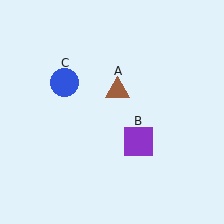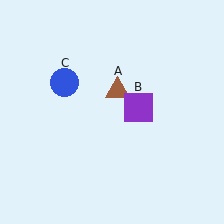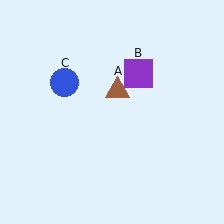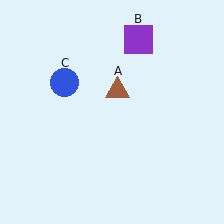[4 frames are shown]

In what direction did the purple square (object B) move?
The purple square (object B) moved up.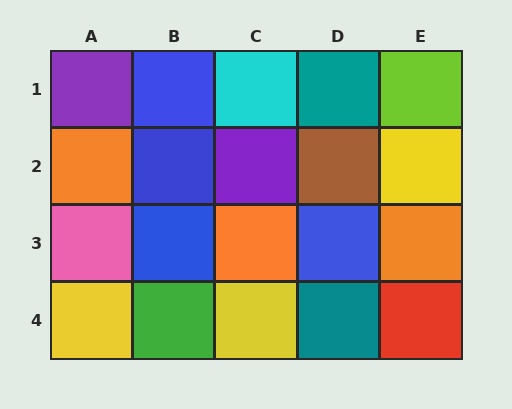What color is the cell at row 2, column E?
Yellow.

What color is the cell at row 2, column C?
Purple.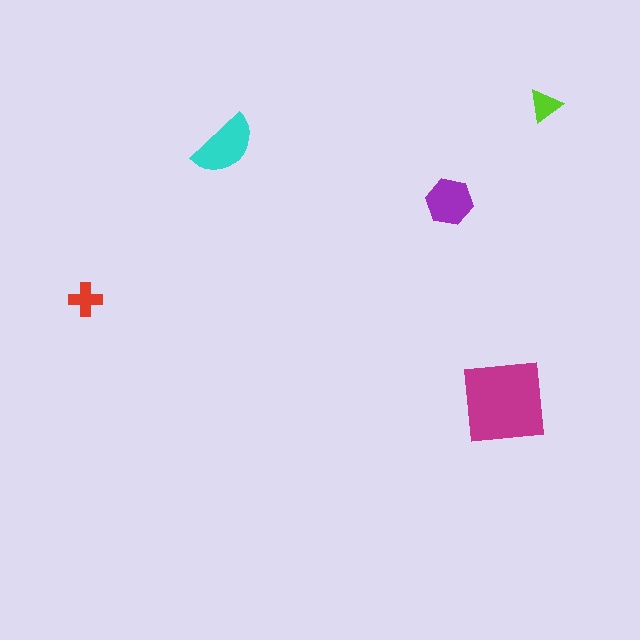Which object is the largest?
The magenta square.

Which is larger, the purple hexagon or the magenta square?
The magenta square.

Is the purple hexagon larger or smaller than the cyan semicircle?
Smaller.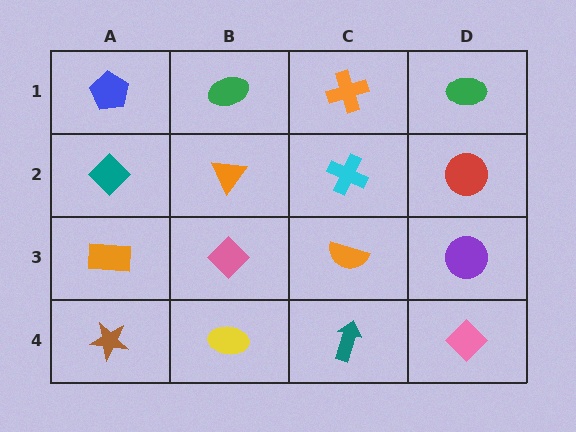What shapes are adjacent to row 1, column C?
A cyan cross (row 2, column C), a green ellipse (row 1, column B), a green ellipse (row 1, column D).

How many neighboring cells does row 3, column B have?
4.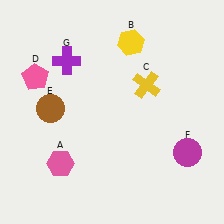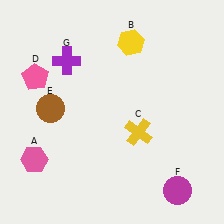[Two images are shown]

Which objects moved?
The objects that moved are: the pink hexagon (A), the yellow cross (C), the magenta circle (F).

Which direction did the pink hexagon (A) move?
The pink hexagon (A) moved left.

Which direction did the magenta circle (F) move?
The magenta circle (F) moved down.